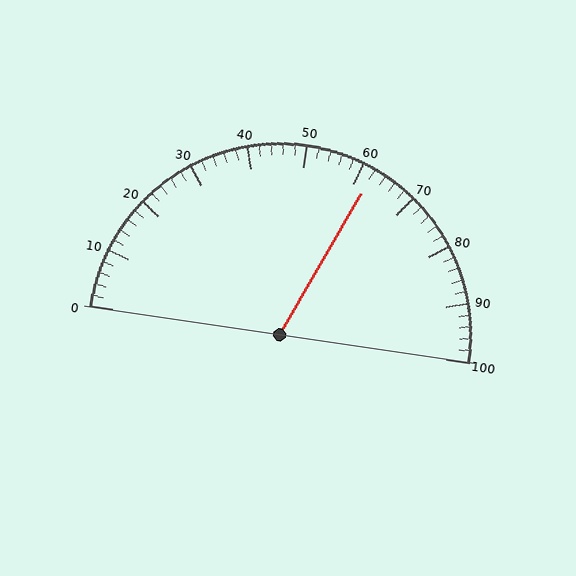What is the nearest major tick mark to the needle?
The nearest major tick mark is 60.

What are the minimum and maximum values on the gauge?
The gauge ranges from 0 to 100.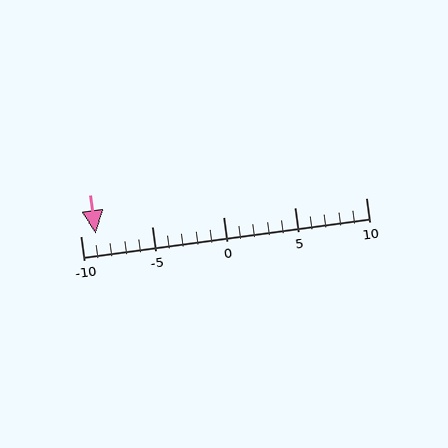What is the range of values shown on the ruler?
The ruler shows values from -10 to 10.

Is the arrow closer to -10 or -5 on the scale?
The arrow is closer to -10.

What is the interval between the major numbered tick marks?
The major tick marks are spaced 5 units apart.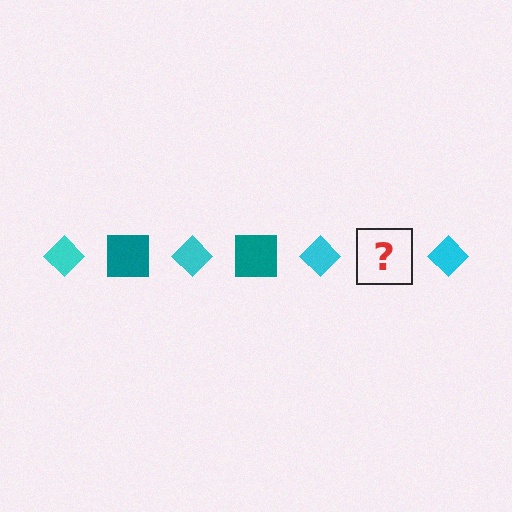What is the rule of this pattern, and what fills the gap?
The rule is that the pattern alternates between cyan diamond and teal square. The gap should be filled with a teal square.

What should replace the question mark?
The question mark should be replaced with a teal square.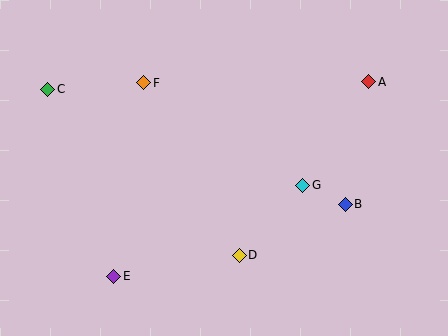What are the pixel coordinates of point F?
Point F is at (144, 83).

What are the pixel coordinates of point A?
Point A is at (369, 82).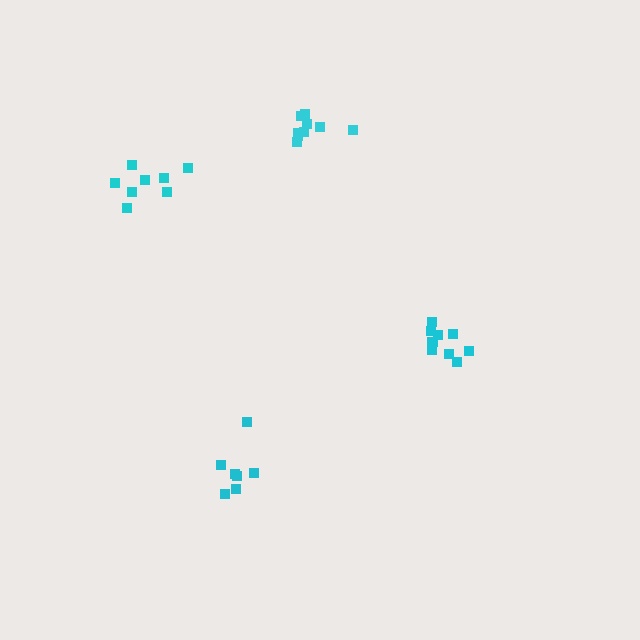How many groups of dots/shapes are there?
There are 4 groups.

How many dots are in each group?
Group 1: 8 dots, Group 2: 9 dots, Group 3: 9 dots, Group 4: 7 dots (33 total).